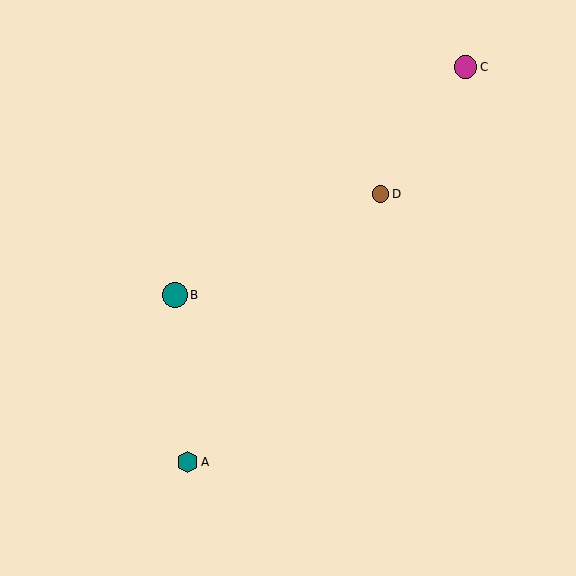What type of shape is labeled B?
Shape B is a teal circle.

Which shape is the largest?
The teal circle (labeled B) is the largest.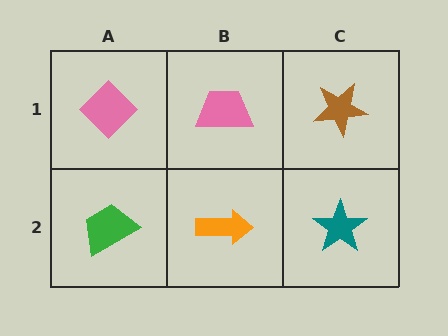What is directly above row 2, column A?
A pink diamond.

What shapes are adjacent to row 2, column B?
A pink trapezoid (row 1, column B), a green trapezoid (row 2, column A), a teal star (row 2, column C).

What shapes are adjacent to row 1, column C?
A teal star (row 2, column C), a pink trapezoid (row 1, column B).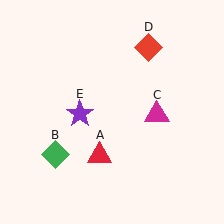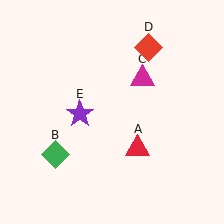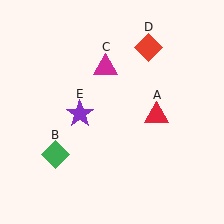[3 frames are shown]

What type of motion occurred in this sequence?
The red triangle (object A), magenta triangle (object C) rotated counterclockwise around the center of the scene.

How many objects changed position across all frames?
2 objects changed position: red triangle (object A), magenta triangle (object C).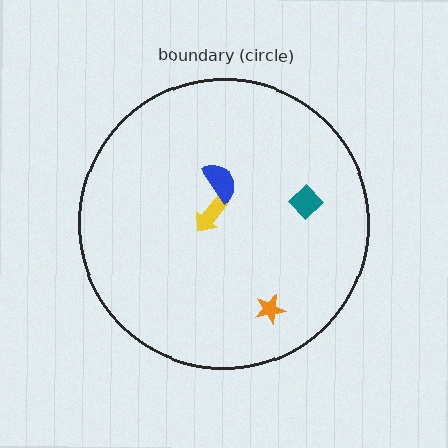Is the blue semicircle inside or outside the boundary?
Inside.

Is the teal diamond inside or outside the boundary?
Inside.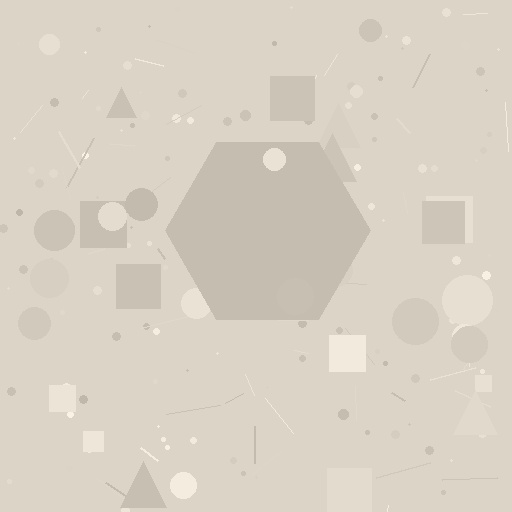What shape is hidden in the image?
A hexagon is hidden in the image.